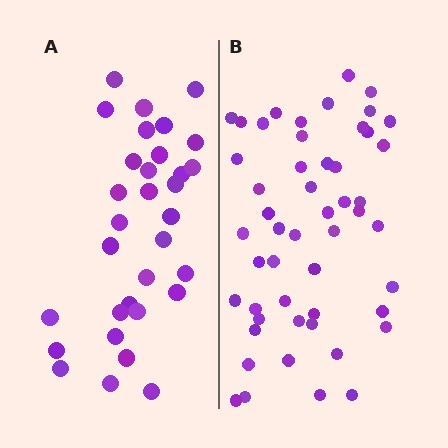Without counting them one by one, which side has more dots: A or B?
Region B (the right region) has more dots.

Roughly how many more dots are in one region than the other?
Region B has approximately 20 more dots than region A.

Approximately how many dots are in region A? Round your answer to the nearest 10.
About 30 dots. (The exact count is 32, which rounds to 30.)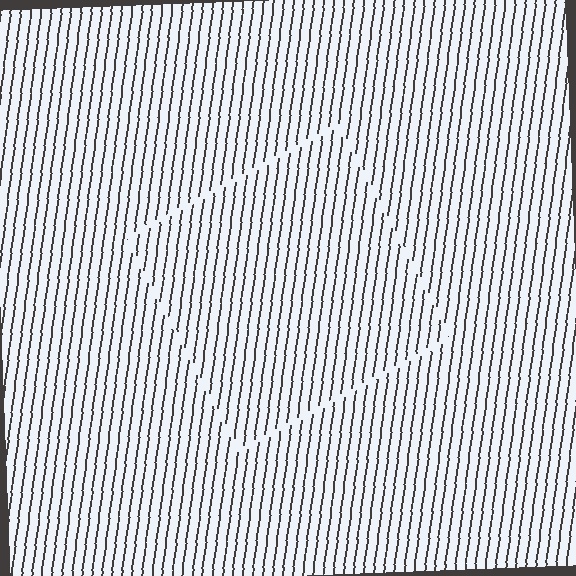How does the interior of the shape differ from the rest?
The interior of the shape contains the same grating, shifted by half a period — the contour is defined by the phase discontinuity where line-ends from the inner and outer gratings abut.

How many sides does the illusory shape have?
4 sides — the line-ends trace a square.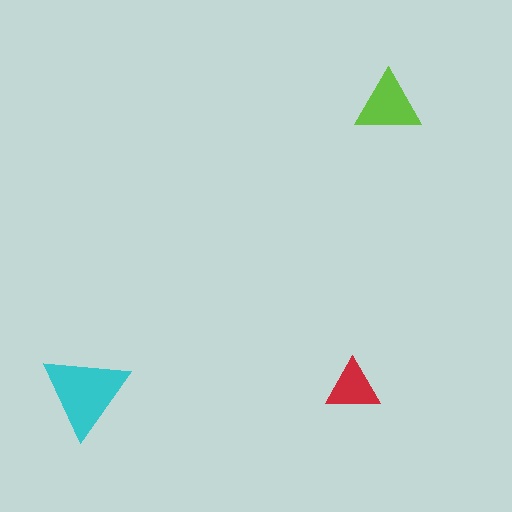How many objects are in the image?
There are 3 objects in the image.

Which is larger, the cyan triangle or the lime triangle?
The cyan one.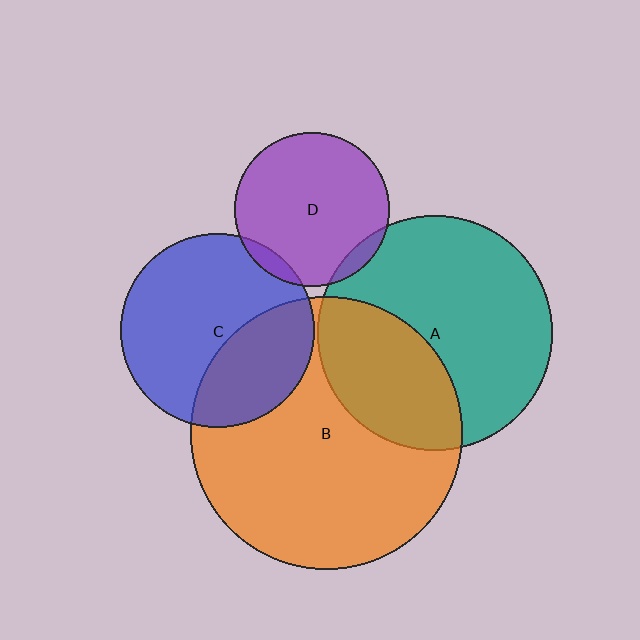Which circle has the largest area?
Circle B (orange).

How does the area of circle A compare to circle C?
Approximately 1.5 times.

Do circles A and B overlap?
Yes.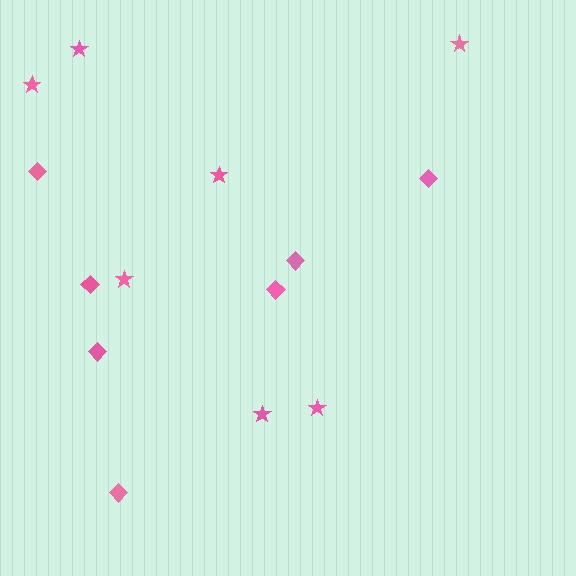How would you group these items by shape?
There are 2 groups: one group of diamonds (7) and one group of stars (7).